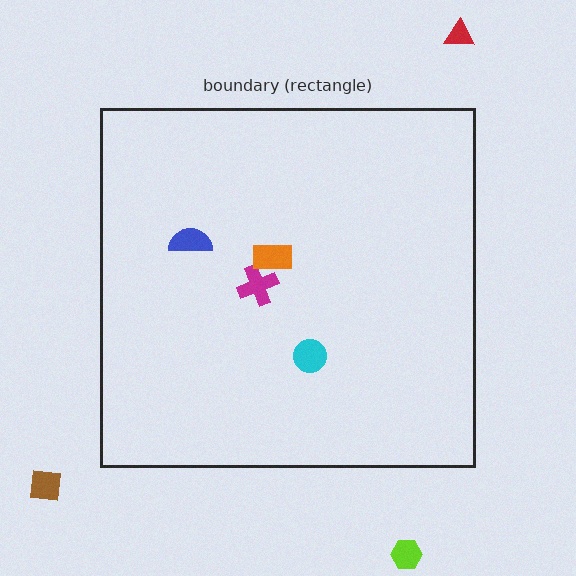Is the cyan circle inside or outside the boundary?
Inside.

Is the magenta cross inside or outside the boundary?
Inside.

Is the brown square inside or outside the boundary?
Outside.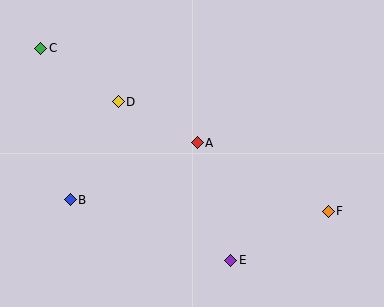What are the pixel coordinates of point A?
Point A is at (197, 143).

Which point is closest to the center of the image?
Point A at (197, 143) is closest to the center.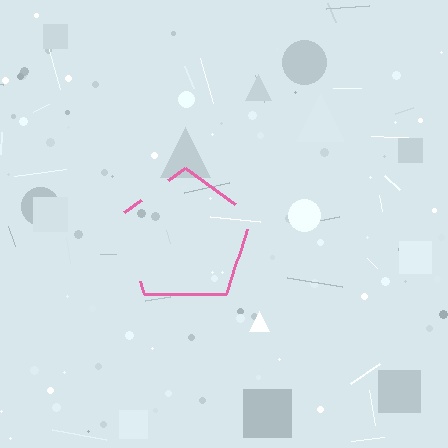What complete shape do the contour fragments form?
The contour fragments form a pentagon.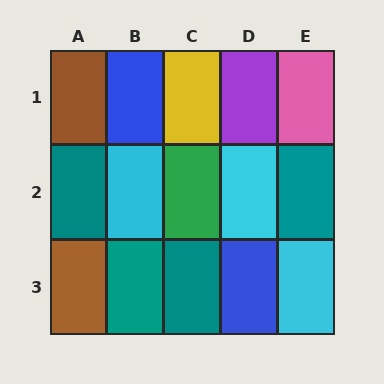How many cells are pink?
1 cell is pink.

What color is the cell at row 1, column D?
Purple.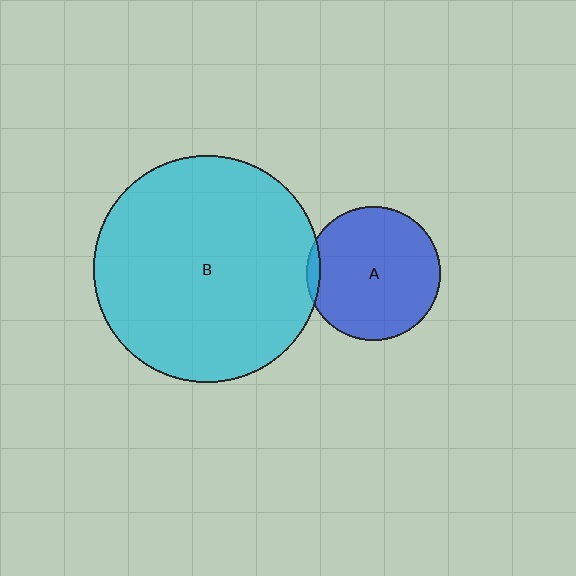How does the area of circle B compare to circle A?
Approximately 2.9 times.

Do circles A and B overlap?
Yes.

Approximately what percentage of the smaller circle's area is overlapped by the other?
Approximately 5%.